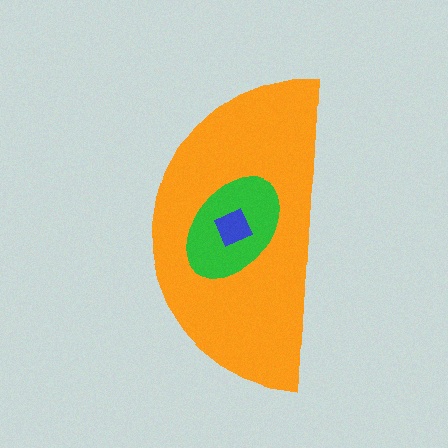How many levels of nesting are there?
3.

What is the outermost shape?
The orange semicircle.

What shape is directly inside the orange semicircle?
The green ellipse.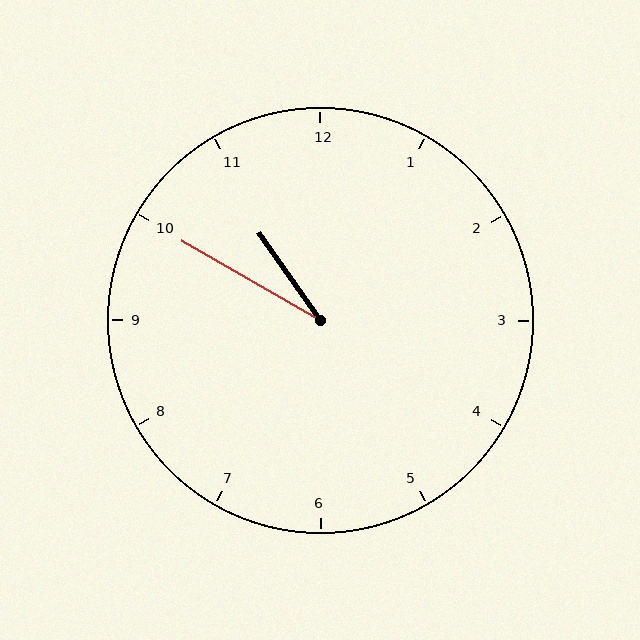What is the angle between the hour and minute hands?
Approximately 25 degrees.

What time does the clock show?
10:50.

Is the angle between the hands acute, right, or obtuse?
It is acute.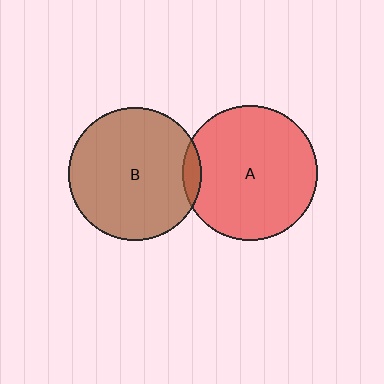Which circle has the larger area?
Circle A (red).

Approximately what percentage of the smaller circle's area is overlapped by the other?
Approximately 5%.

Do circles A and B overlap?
Yes.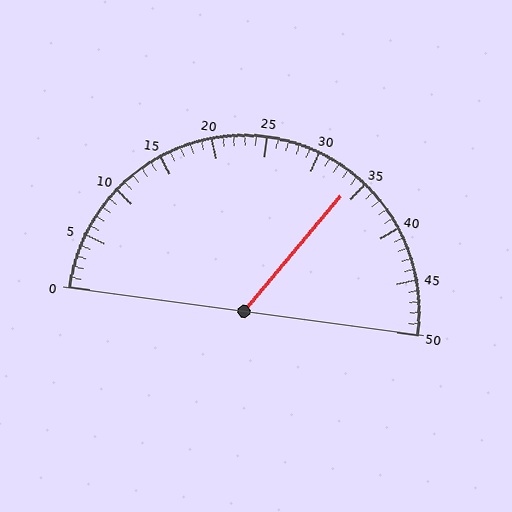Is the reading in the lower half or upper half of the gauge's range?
The reading is in the upper half of the range (0 to 50).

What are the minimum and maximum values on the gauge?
The gauge ranges from 0 to 50.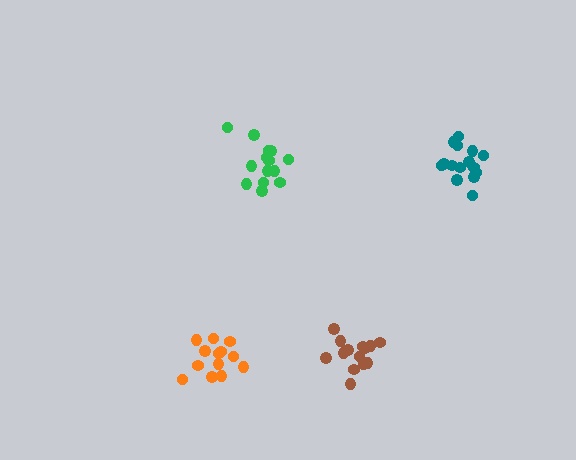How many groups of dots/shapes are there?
There are 4 groups.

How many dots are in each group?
Group 1: 14 dots, Group 2: 15 dots, Group 3: 13 dots, Group 4: 14 dots (56 total).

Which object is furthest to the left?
The orange cluster is leftmost.